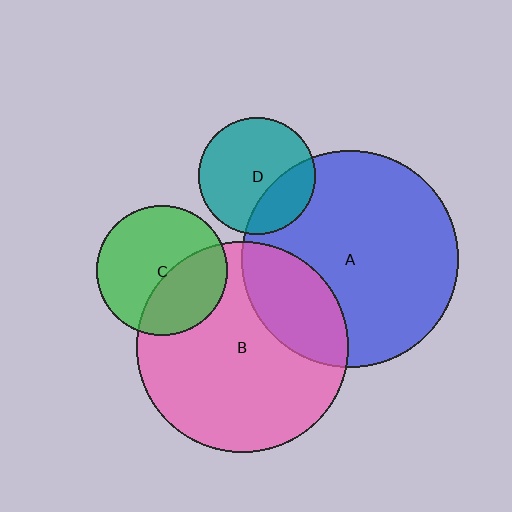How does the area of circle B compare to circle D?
Approximately 3.3 times.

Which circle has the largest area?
Circle A (blue).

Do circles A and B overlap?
Yes.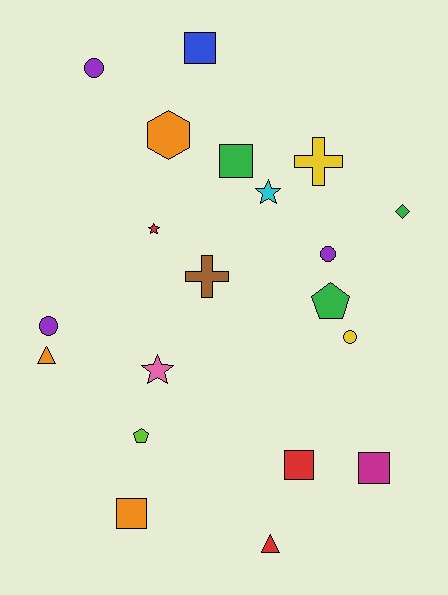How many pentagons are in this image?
There are 2 pentagons.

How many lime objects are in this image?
There is 1 lime object.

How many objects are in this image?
There are 20 objects.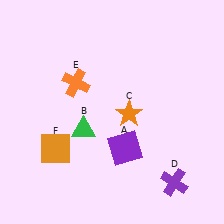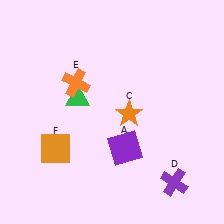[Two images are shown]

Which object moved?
The green triangle (B) moved up.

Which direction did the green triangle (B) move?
The green triangle (B) moved up.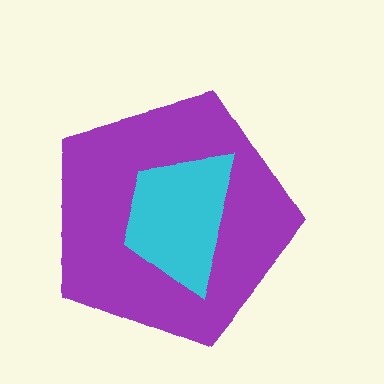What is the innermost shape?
The cyan trapezoid.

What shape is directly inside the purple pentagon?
The cyan trapezoid.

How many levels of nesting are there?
2.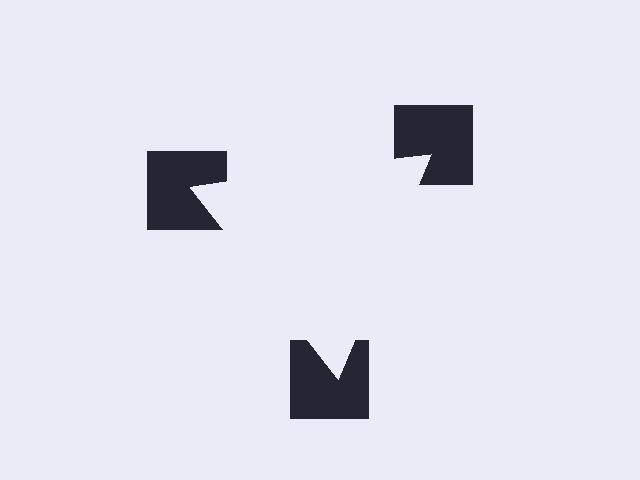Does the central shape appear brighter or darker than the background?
It typically appears slightly brighter than the background, even though no actual brightness change is drawn.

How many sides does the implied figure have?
3 sides.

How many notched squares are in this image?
There are 3 — one at each vertex of the illusory triangle.